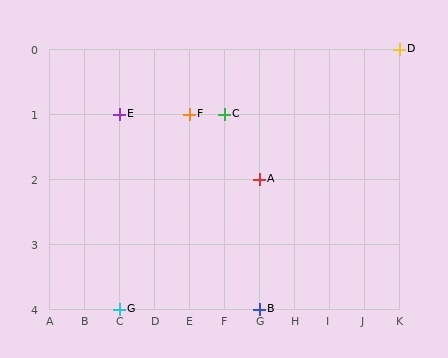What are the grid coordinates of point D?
Point D is at grid coordinates (K, 0).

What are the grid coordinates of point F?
Point F is at grid coordinates (E, 1).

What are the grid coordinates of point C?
Point C is at grid coordinates (F, 1).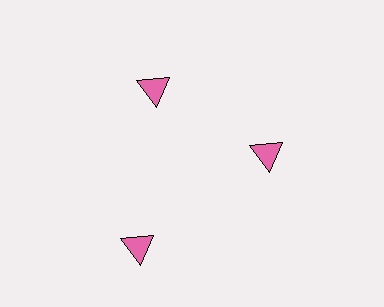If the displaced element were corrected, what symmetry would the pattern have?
It would have 3-fold rotational symmetry — the pattern would map onto itself every 120 degrees.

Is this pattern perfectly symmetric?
No. The 3 pink triangles are arranged in a ring, but one element near the 7 o'clock position is pushed outward from the center, breaking the 3-fold rotational symmetry.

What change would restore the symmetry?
The symmetry would be restored by moving it inward, back onto the ring so that all 3 triangles sit at equal angles and equal distance from the center.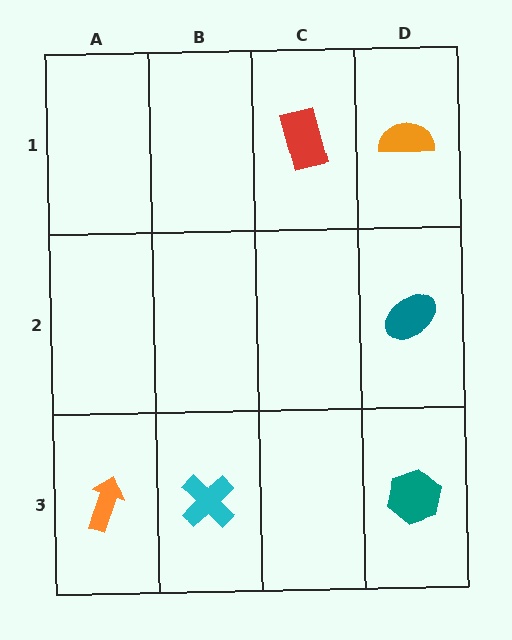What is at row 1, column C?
A red rectangle.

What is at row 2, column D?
A teal ellipse.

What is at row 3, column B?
A cyan cross.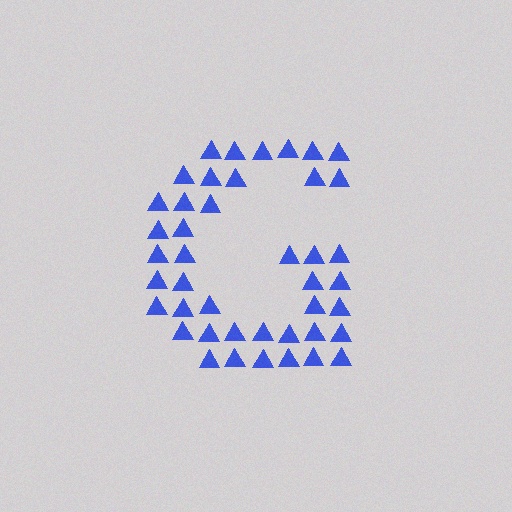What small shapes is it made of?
It is made of small triangles.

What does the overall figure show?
The overall figure shows the letter G.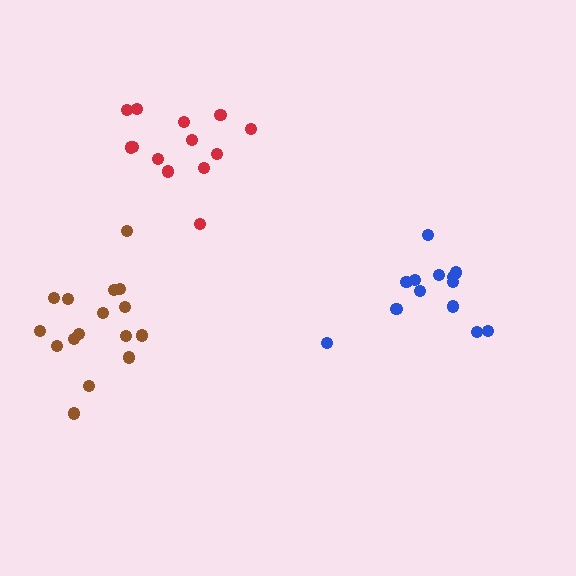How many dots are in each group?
Group 1: 14 dots, Group 2: 16 dots, Group 3: 13 dots (43 total).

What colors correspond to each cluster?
The clusters are colored: red, brown, blue.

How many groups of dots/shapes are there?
There are 3 groups.